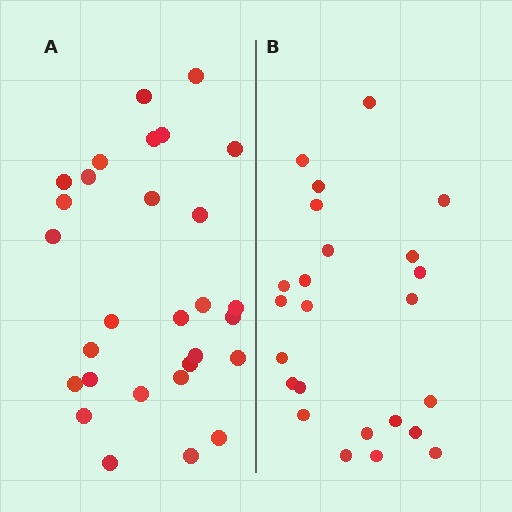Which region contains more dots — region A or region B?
Region A (the left region) has more dots.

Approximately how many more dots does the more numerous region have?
Region A has about 5 more dots than region B.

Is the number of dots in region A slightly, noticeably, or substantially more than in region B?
Region A has only slightly more — the two regions are fairly close. The ratio is roughly 1.2 to 1.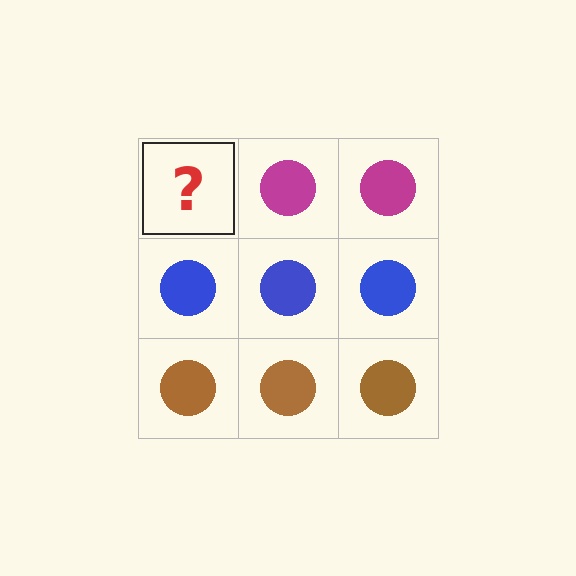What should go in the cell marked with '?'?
The missing cell should contain a magenta circle.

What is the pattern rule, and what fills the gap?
The rule is that each row has a consistent color. The gap should be filled with a magenta circle.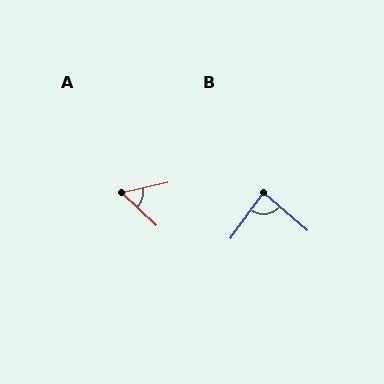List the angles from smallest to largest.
A (56°), B (85°).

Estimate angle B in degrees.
Approximately 85 degrees.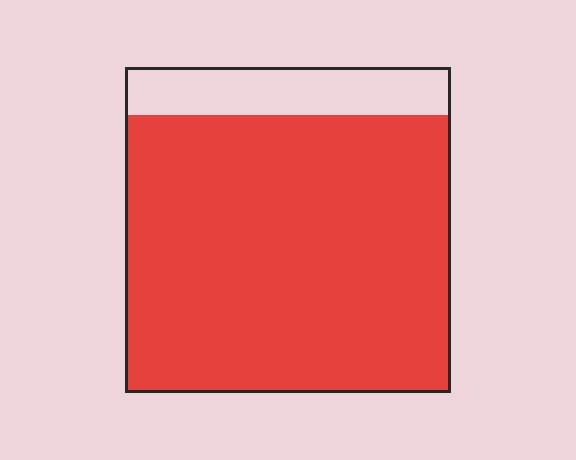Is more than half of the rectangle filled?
Yes.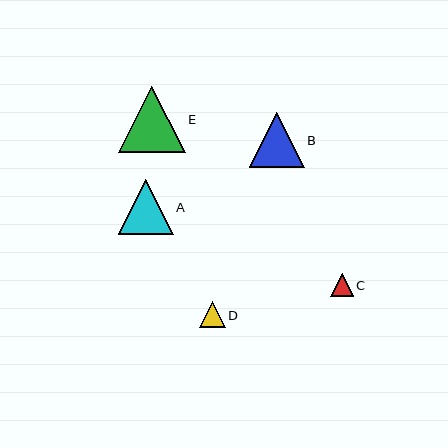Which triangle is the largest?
Triangle E is the largest with a size of approximately 66 pixels.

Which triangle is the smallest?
Triangle C is the smallest with a size of approximately 22 pixels.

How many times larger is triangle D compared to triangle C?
Triangle D is approximately 1.1 times the size of triangle C.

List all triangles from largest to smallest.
From largest to smallest: E, A, B, D, C.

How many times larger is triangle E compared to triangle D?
Triangle E is approximately 2.6 times the size of triangle D.